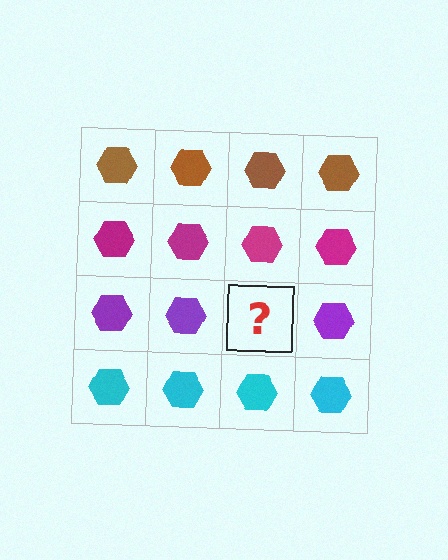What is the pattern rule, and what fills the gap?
The rule is that each row has a consistent color. The gap should be filled with a purple hexagon.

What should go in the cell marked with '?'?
The missing cell should contain a purple hexagon.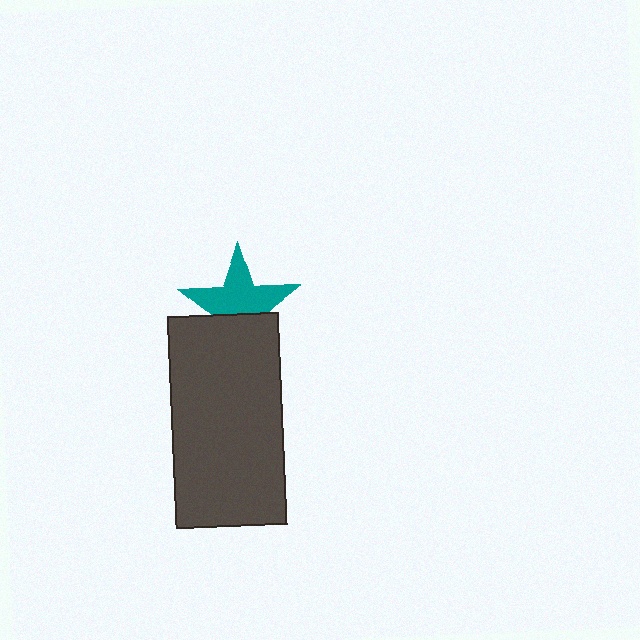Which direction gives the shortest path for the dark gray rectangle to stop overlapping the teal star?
Moving down gives the shortest separation.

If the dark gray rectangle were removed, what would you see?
You would see the complete teal star.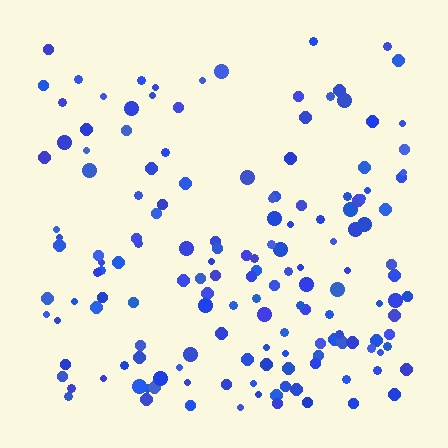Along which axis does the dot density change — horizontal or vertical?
Vertical.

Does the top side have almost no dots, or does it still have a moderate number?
Still a moderate number, just noticeably fewer than the bottom.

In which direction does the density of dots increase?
From top to bottom, with the bottom side densest.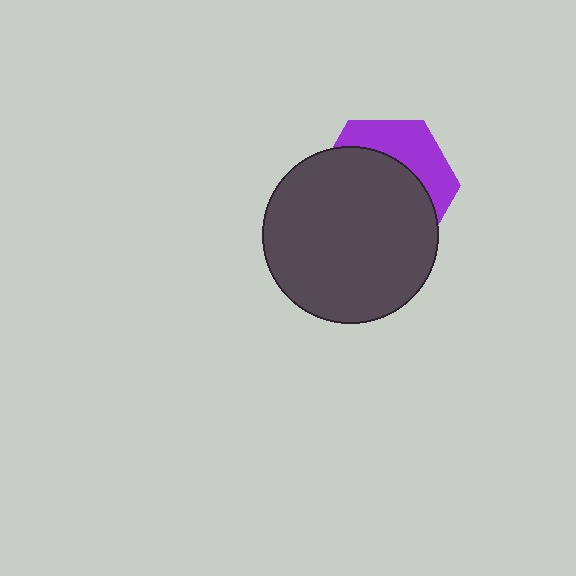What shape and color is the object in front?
The object in front is a dark gray circle.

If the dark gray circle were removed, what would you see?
You would see the complete purple hexagon.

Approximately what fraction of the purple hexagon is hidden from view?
Roughly 67% of the purple hexagon is hidden behind the dark gray circle.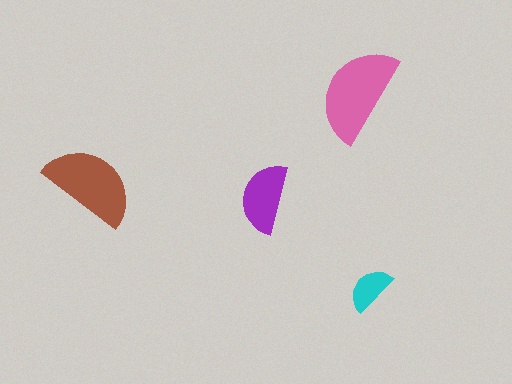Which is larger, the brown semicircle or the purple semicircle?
The brown one.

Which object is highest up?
The pink semicircle is topmost.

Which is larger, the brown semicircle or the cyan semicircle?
The brown one.